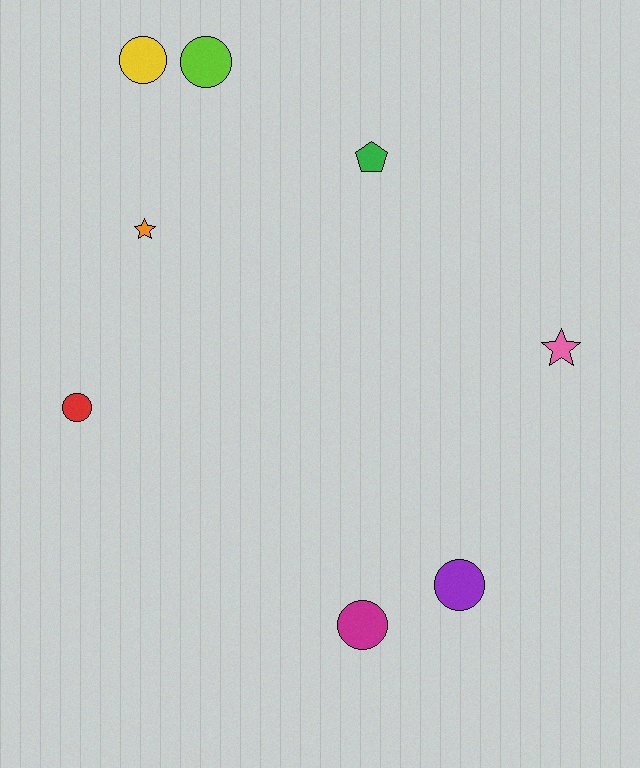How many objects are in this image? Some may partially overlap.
There are 8 objects.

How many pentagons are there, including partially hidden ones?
There is 1 pentagon.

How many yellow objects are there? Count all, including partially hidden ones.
There is 1 yellow object.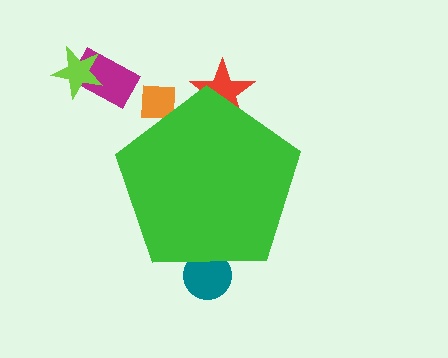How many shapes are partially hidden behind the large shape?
3 shapes are partially hidden.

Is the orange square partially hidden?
Yes, the orange square is partially hidden behind the green pentagon.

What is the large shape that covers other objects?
A green pentagon.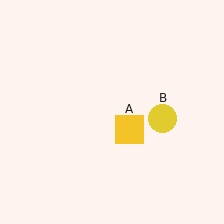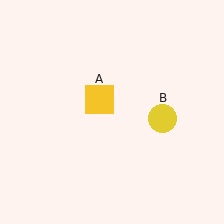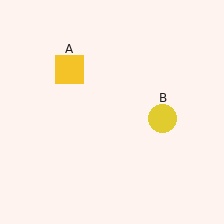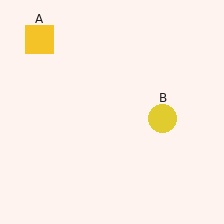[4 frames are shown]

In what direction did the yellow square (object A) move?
The yellow square (object A) moved up and to the left.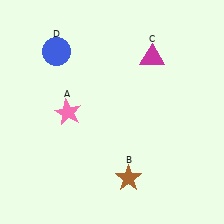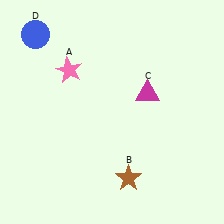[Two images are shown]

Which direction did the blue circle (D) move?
The blue circle (D) moved left.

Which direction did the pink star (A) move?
The pink star (A) moved up.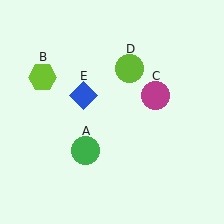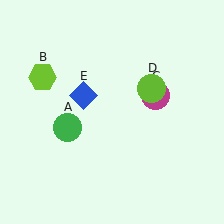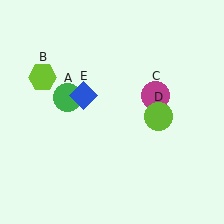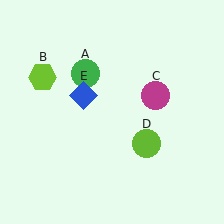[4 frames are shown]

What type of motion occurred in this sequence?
The green circle (object A), lime circle (object D) rotated clockwise around the center of the scene.